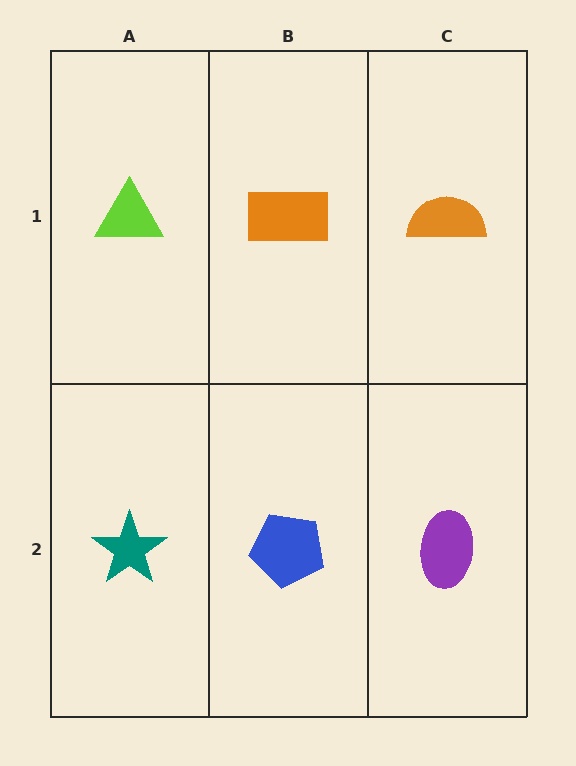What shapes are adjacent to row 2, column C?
An orange semicircle (row 1, column C), a blue pentagon (row 2, column B).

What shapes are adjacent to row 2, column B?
An orange rectangle (row 1, column B), a teal star (row 2, column A), a purple ellipse (row 2, column C).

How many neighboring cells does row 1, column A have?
2.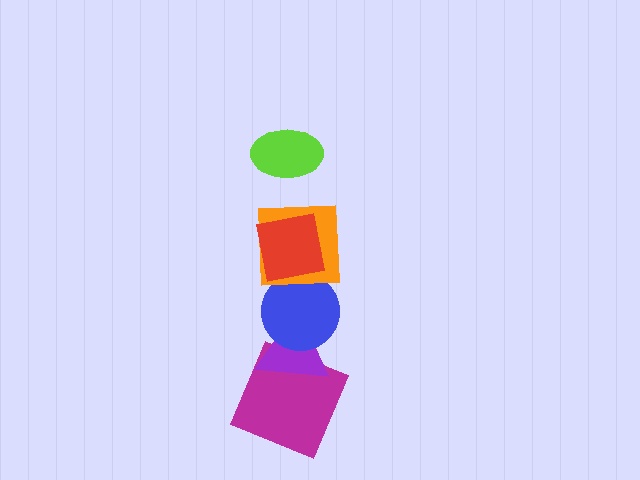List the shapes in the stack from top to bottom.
From top to bottom: the lime ellipse, the red square, the orange square, the blue circle, the purple triangle, the magenta square.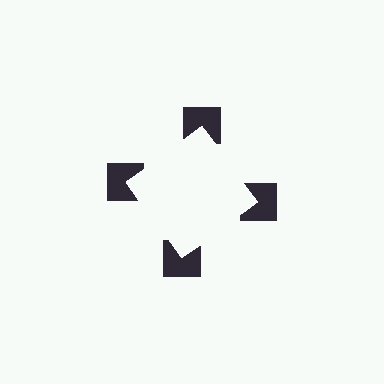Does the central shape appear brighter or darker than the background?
It typically appears slightly brighter than the background, even though no actual brightness change is drawn.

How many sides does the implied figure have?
4 sides.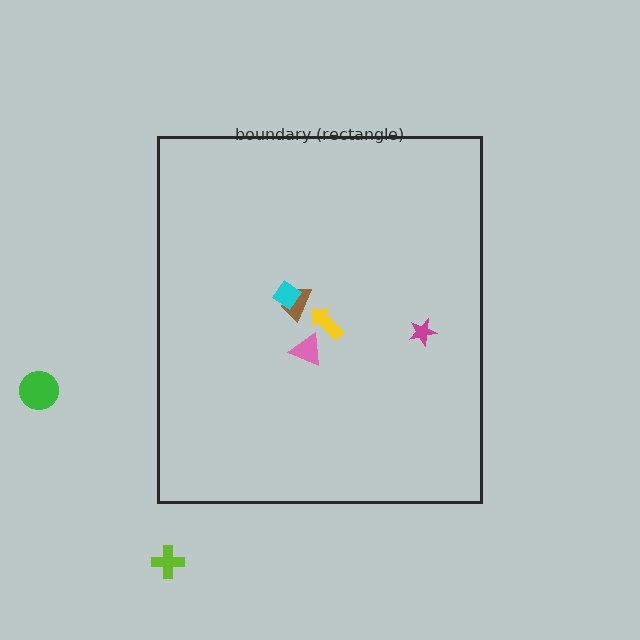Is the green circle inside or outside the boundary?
Outside.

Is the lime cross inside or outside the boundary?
Outside.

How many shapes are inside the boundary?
5 inside, 2 outside.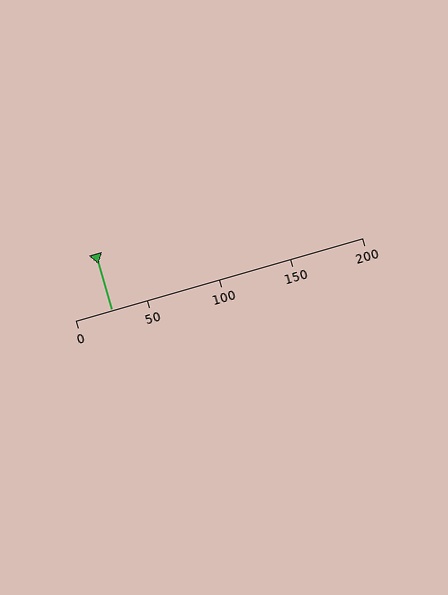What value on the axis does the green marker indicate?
The marker indicates approximately 25.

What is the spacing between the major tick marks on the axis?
The major ticks are spaced 50 apart.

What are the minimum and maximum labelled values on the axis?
The axis runs from 0 to 200.